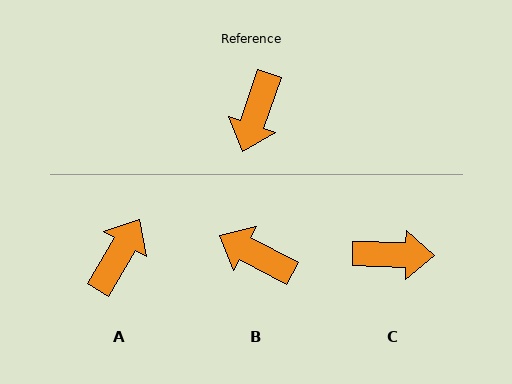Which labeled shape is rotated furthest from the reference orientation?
A, about 168 degrees away.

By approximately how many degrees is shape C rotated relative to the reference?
Approximately 108 degrees counter-clockwise.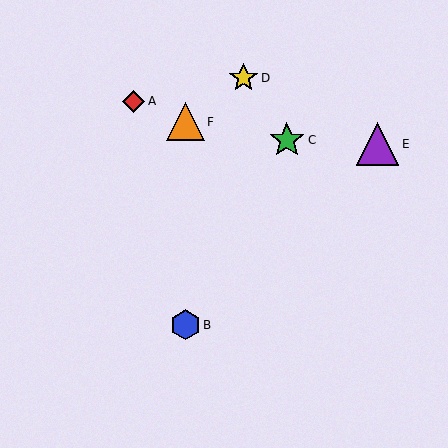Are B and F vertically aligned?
Yes, both are at x≈186.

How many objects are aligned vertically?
2 objects (B, F) are aligned vertically.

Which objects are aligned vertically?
Objects B, F are aligned vertically.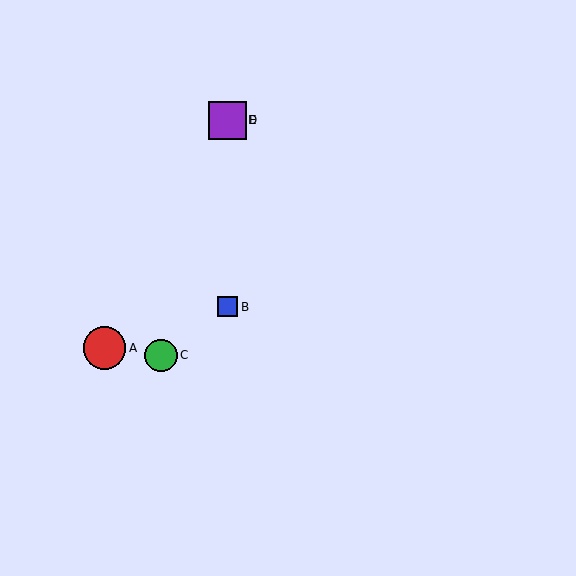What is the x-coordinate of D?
Object D is at x≈227.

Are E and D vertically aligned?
Yes, both are at x≈227.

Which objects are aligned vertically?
Objects B, D, E are aligned vertically.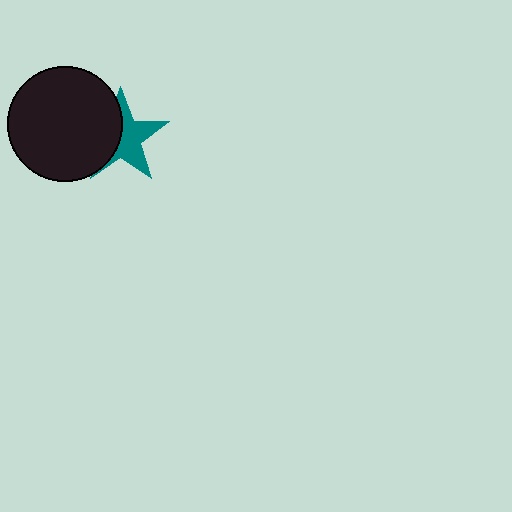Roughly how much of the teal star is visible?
About half of it is visible (roughly 55%).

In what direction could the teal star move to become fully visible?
The teal star could move right. That would shift it out from behind the black circle entirely.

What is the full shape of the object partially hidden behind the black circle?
The partially hidden object is a teal star.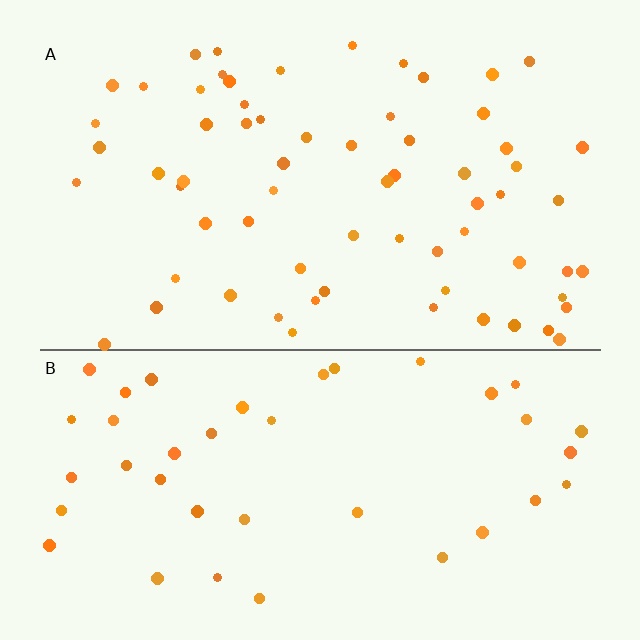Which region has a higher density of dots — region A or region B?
A (the top).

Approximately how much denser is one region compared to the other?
Approximately 1.6× — region A over region B.